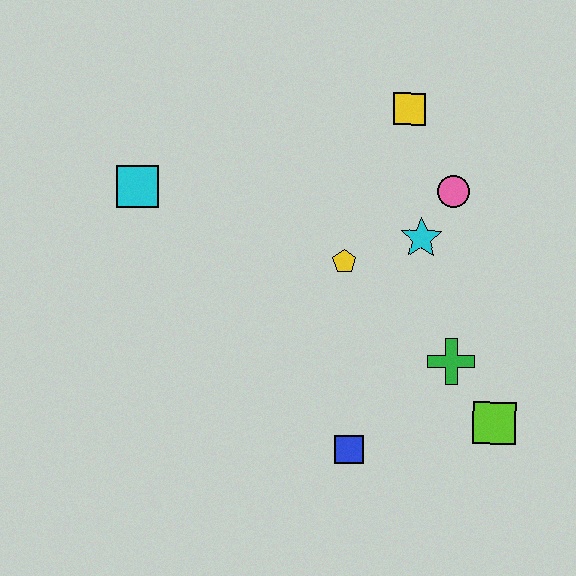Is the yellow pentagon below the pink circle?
Yes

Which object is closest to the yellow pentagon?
The cyan star is closest to the yellow pentagon.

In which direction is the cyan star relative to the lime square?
The cyan star is above the lime square.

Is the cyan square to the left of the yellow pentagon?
Yes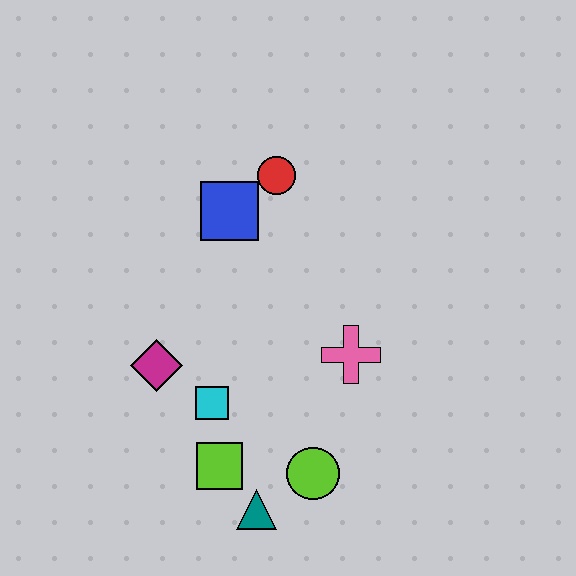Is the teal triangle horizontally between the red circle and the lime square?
Yes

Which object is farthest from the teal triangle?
The red circle is farthest from the teal triangle.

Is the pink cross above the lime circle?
Yes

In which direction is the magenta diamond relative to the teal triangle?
The magenta diamond is above the teal triangle.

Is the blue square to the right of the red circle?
No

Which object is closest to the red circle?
The blue square is closest to the red circle.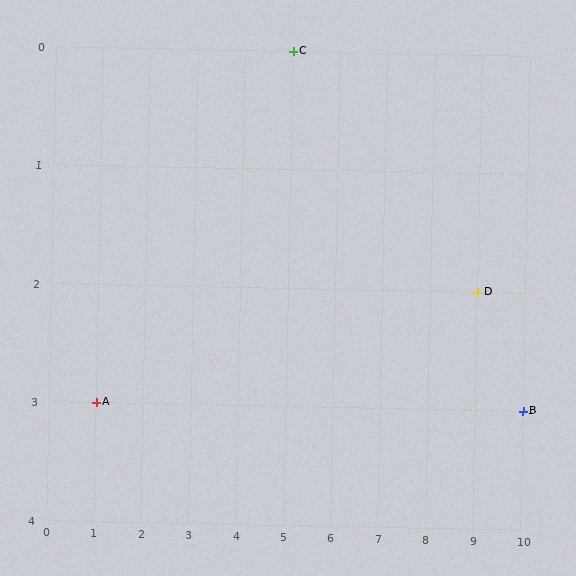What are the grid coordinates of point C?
Point C is at grid coordinates (5, 0).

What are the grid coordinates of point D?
Point D is at grid coordinates (9, 2).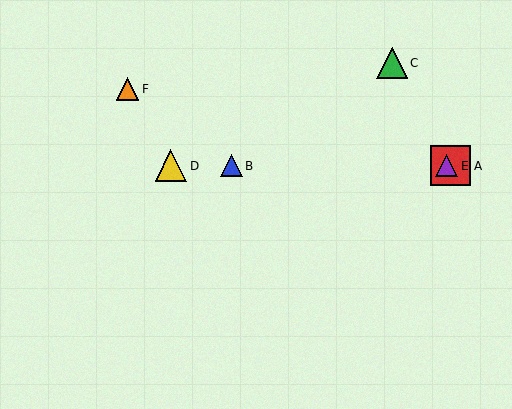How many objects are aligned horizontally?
4 objects (A, B, D, E) are aligned horizontally.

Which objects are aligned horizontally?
Objects A, B, D, E are aligned horizontally.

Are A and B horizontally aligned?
Yes, both are at y≈166.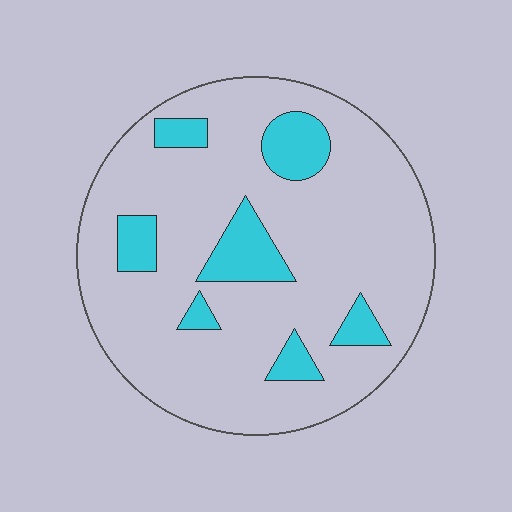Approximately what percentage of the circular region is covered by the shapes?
Approximately 15%.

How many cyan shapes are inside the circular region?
7.